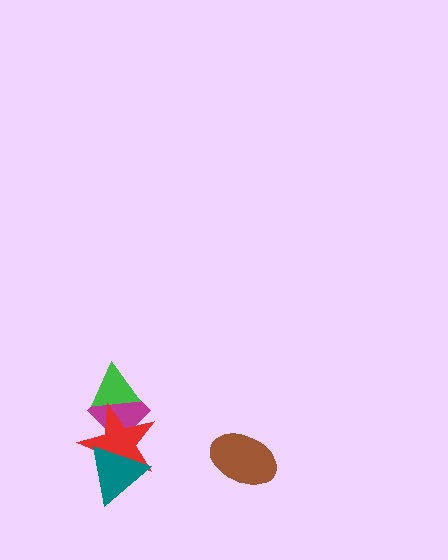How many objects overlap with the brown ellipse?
0 objects overlap with the brown ellipse.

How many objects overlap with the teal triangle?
1 object overlaps with the teal triangle.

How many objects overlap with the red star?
3 objects overlap with the red star.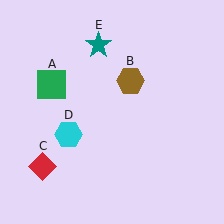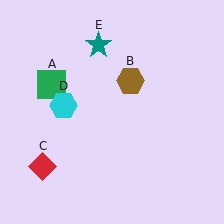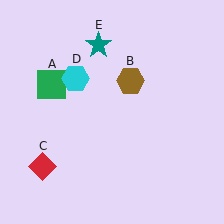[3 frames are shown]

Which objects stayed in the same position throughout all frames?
Green square (object A) and brown hexagon (object B) and red diamond (object C) and teal star (object E) remained stationary.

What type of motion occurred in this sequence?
The cyan hexagon (object D) rotated clockwise around the center of the scene.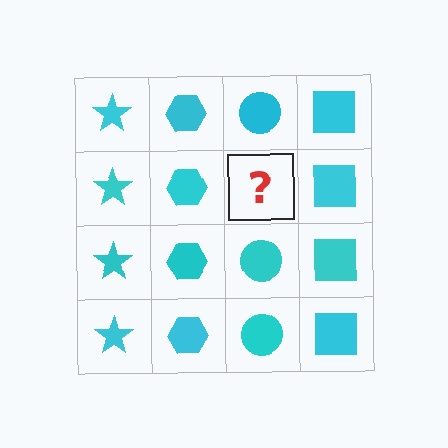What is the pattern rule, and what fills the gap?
The rule is that each column has a consistent shape. The gap should be filled with a cyan circle.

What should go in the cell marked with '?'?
The missing cell should contain a cyan circle.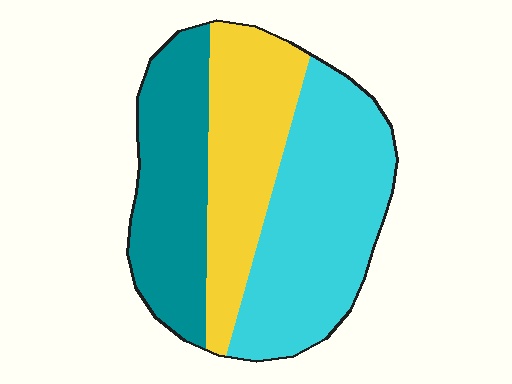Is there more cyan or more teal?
Cyan.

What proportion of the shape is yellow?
Yellow takes up about one quarter (1/4) of the shape.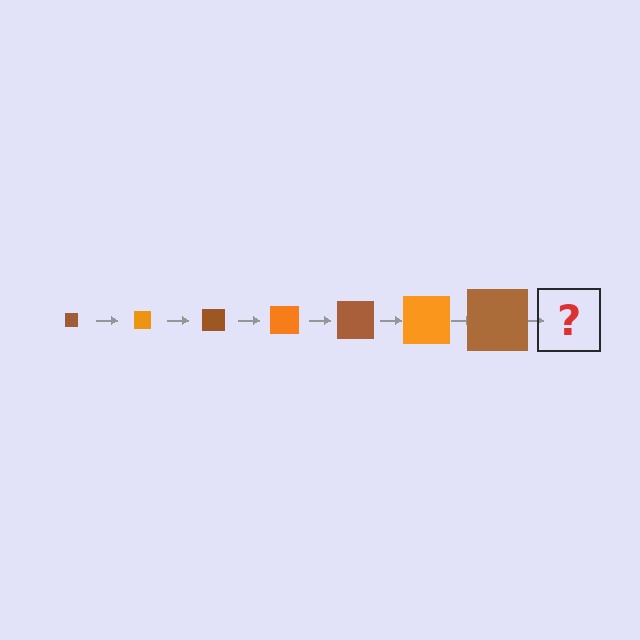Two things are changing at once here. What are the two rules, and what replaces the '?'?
The two rules are that the square grows larger each step and the color cycles through brown and orange. The '?' should be an orange square, larger than the previous one.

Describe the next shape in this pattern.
It should be an orange square, larger than the previous one.